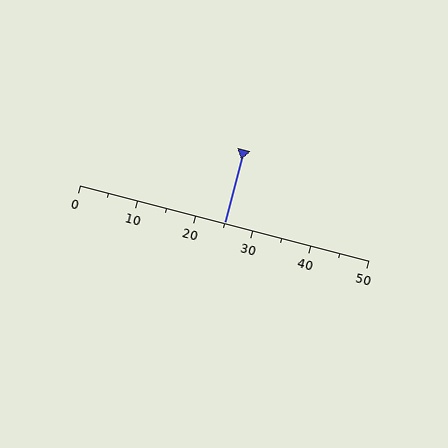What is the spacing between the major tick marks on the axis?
The major ticks are spaced 10 apart.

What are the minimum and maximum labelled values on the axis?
The axis runs from 0 to 50.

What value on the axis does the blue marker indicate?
The marker indicates approximately 25.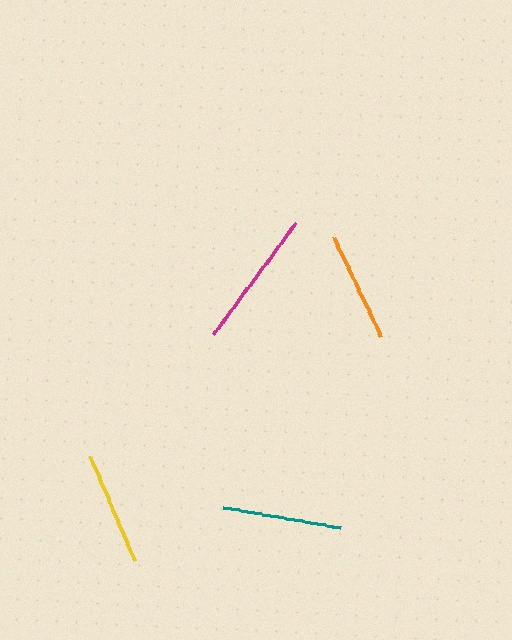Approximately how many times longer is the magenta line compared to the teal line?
The magenta line is approximately 1.2 times the length of the teal line.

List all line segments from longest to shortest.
From longest to shortest: magenta, teal, yellow, orange.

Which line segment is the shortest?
The orange line is the shortest at approximately 110 pixels.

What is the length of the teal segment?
The teal segment is approximately 119 pixels long.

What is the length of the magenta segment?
The magenta segment is approximately 139 pixels long.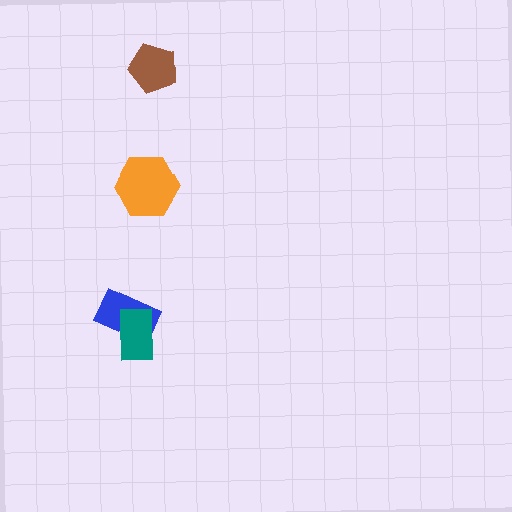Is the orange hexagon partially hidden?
No, no other shape covers it.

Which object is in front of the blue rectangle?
The teal rectangle is in front of the blue rectangle.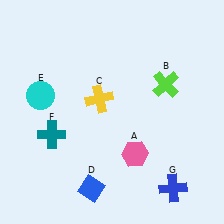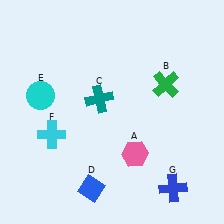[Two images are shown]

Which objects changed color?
B changed from lime to green. C changed from yellow to teal. F changed from teal to cyan.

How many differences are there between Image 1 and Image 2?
There are 3 differences between the two images.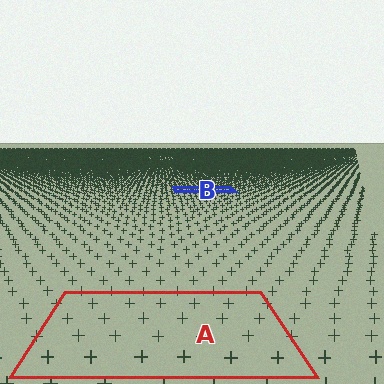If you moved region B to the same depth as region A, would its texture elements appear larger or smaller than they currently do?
They would appear larger. At a closer depth, the same texture elements are projected at a bigger on-screen size.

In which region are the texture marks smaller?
The texture marks are smaller in region B, because it is farther away.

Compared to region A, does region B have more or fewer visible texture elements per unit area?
Region B has more texture elements per unit area — they are packed more densely because it is farther away.